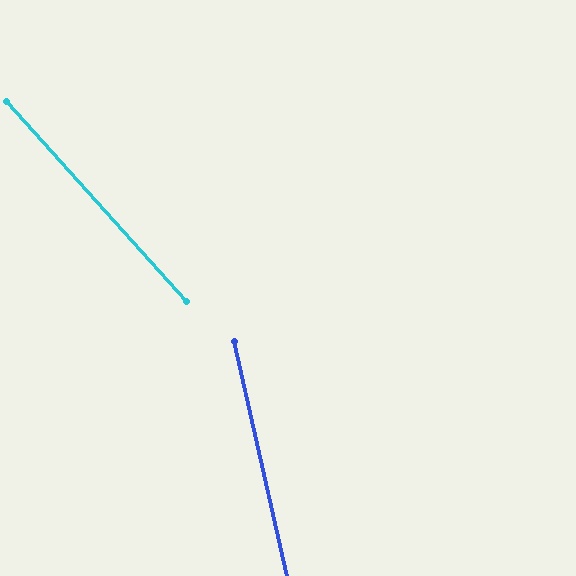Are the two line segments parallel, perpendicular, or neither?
Neither parallel nor perpendicular — they differ by about 29°.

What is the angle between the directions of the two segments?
Approximately 29 degrees.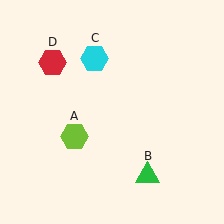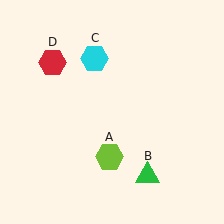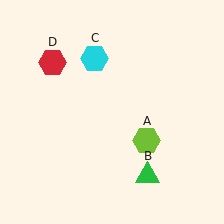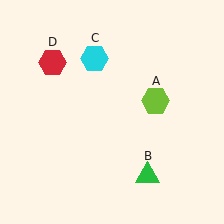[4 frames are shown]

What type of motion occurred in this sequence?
The lime hexagon (object A) rotated counterclockwise around the center of the scene.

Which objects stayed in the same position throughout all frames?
Green triangle (object B) and cyan hexagon (object C) and red hexagon (object D) remained stationary.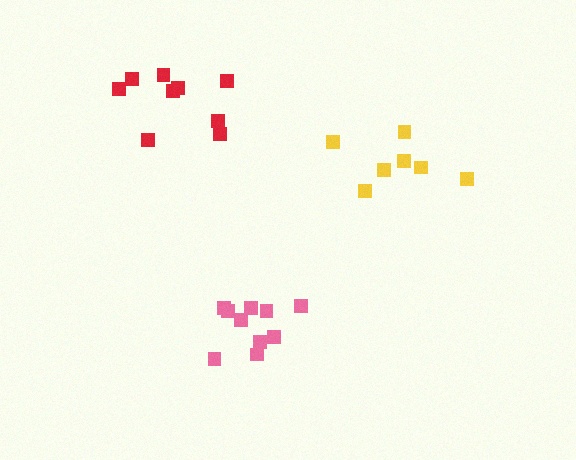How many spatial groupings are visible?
There are 3 spatial groupings.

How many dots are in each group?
Group 1: 9 dots, Group 2: 10 dots, Group 3: 7 dots (26 total).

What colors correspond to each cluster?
The clusters are colored: red, pink, yellow.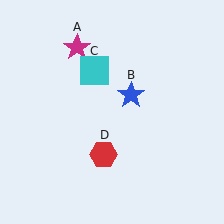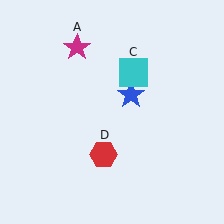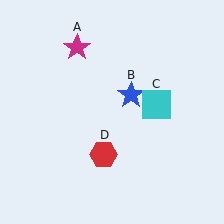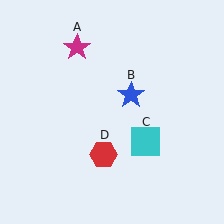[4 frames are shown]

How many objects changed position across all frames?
1 object changed position: cyan square (object C).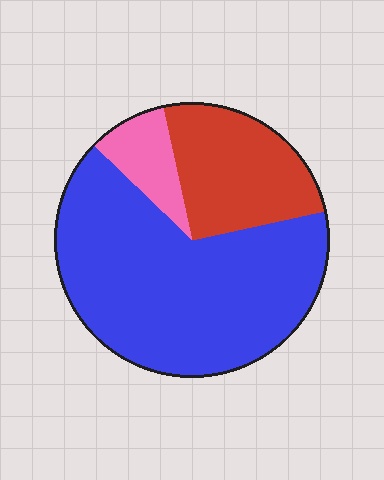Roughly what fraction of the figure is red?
Red covers about 25% of the figure.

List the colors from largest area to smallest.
From largest to smallest: blue, red, pink.